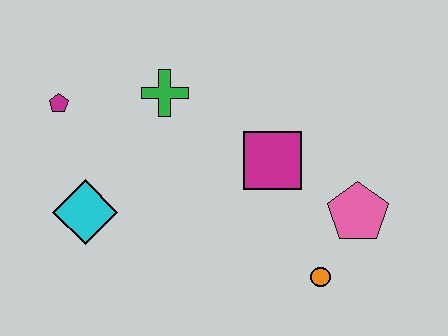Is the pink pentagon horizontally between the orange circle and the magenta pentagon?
No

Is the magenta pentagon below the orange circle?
No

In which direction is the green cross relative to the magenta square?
The green cross is to the left of the magenta square.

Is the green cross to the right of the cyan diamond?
Yes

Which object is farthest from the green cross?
The orange circle is farthest from the green cross.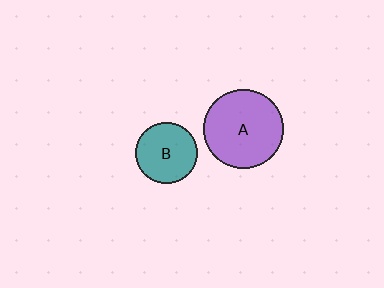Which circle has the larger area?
Circle A (purple).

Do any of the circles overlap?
No, none of the circles overlap.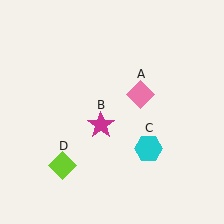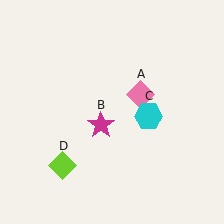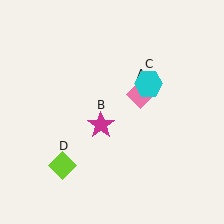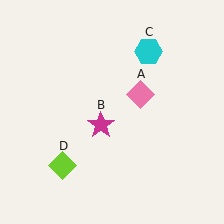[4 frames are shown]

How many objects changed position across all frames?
1 object changed position: cyan hexagon (object C).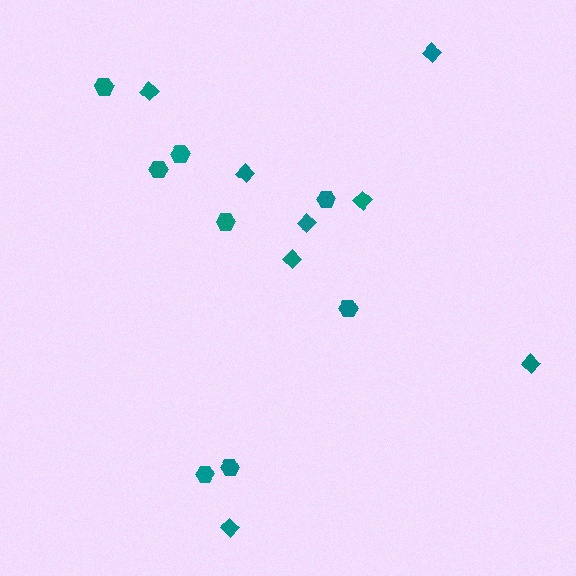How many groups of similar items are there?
There are 2 groups: one group of diamonds (8) and one group of hexagons (8).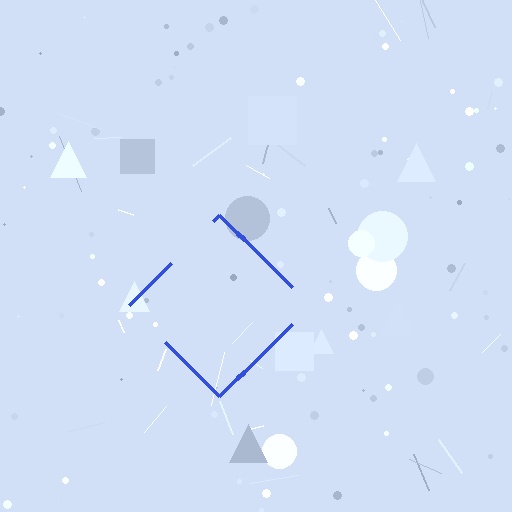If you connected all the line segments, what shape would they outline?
They would outline a diamond.